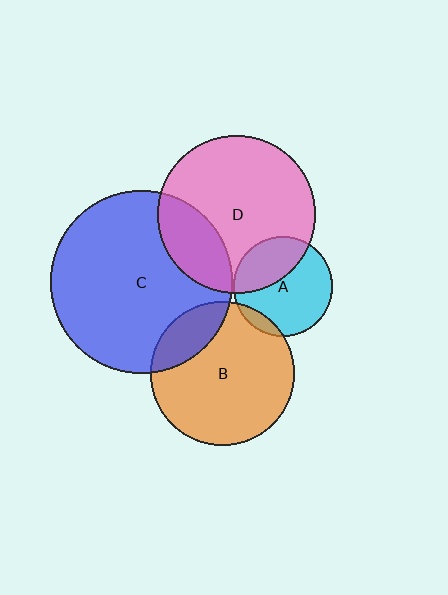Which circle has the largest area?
Circle C (blue).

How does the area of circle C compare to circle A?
Approximately 3.4 times.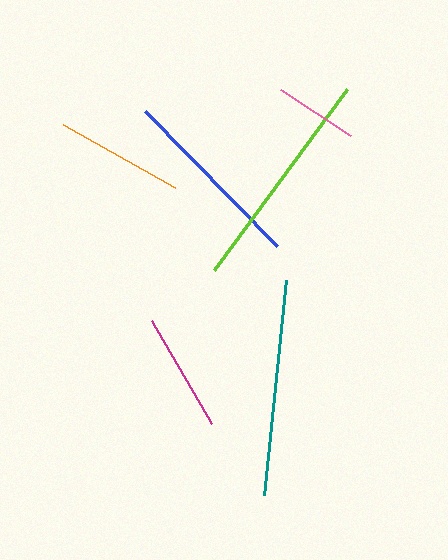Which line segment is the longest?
The lime line is the longest at approximately 225 pixels.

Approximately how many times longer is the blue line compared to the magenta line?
The blue line is approximately 1.6 times the length of the magenta line.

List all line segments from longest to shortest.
From longest to shortest: lime, teal, blue, orange, magenta, pink.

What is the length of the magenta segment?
The magenta segment is approximately 119 pixels long.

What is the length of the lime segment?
The lime segment is approximately 225 pixels long.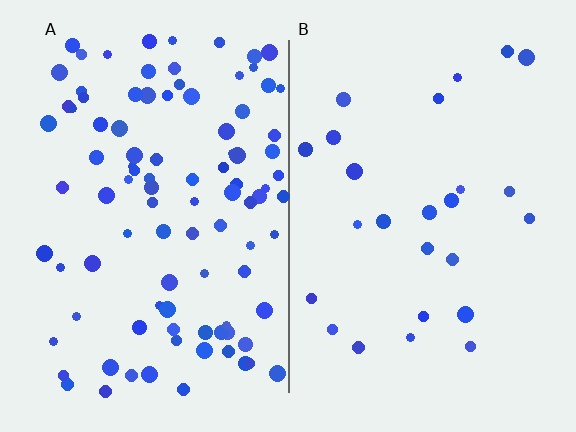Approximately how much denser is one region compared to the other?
Approximately 3.8× — region A over region B.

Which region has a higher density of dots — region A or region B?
A (the left).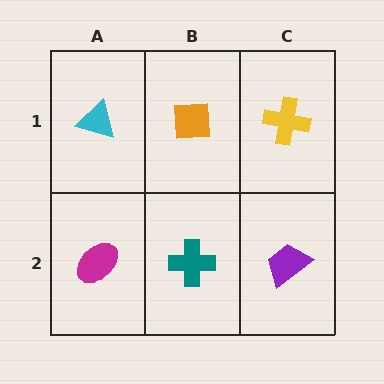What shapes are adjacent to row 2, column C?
A yellow cross (row 1, column C), a teal cross (row 2, column B).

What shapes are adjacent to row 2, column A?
A cyan triangle (row 1, column A), a teal cross (row 2, column B).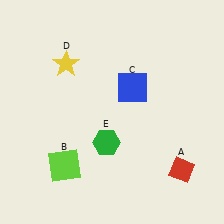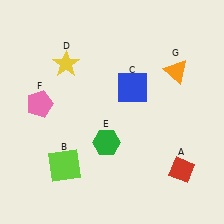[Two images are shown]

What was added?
A pink pentagon (F), an orange triangle (G) were added in Image 2.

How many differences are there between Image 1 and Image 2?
There are 2 differences between the two images.